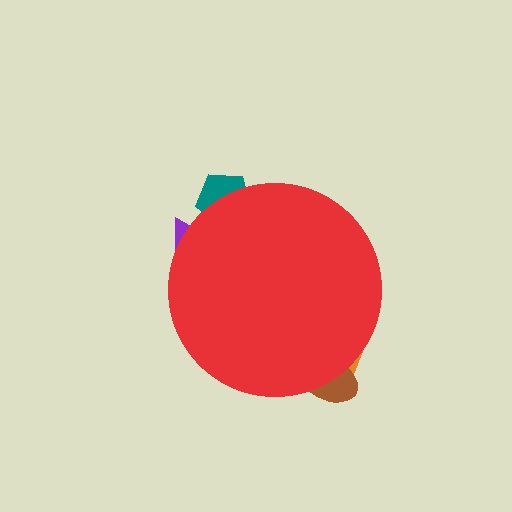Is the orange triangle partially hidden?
Yes, the orange triangle is partially hidden behind the red circle.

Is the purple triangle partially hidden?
Yes, the purple triangle is partially hidden behind the red circle.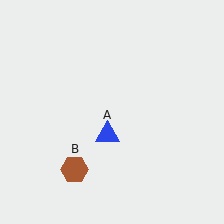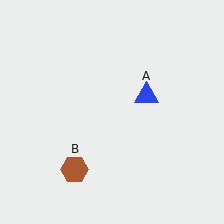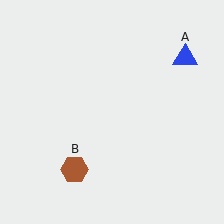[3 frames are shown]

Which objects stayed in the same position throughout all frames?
Brown hexagon (object B) remained stationary.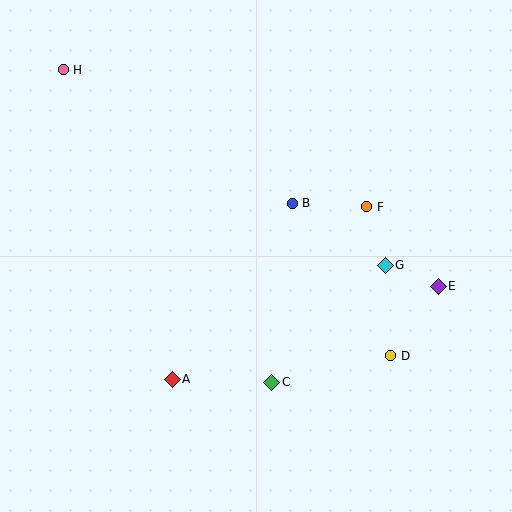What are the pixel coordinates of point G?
Point G is at (385, 265).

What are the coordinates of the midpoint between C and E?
The midpoint between C and E is at (355, 334).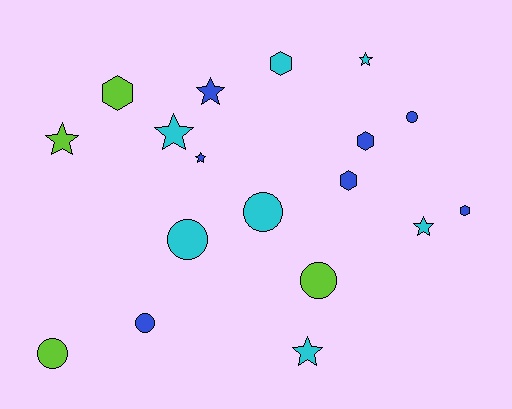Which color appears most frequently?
Blue, with 7 objects.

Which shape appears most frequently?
Star, with 7 objects.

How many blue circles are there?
There are 2 blue circles.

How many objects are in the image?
There are 18 objects.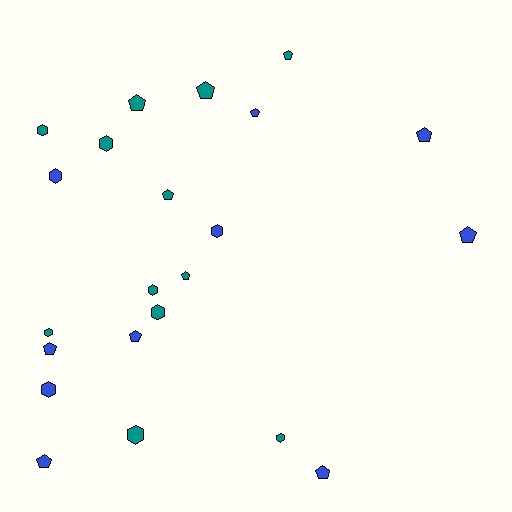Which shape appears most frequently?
Pentagon, with 12 objects.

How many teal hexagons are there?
There are 7 teal hexagons.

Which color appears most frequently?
Teal, with 12 objects.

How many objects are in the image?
There are 22 objects.